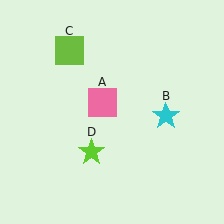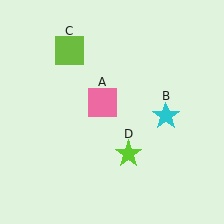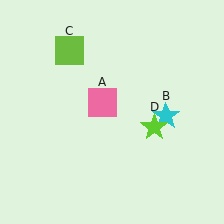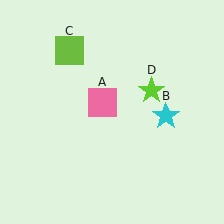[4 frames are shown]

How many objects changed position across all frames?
1 object changed position: lime star (object D).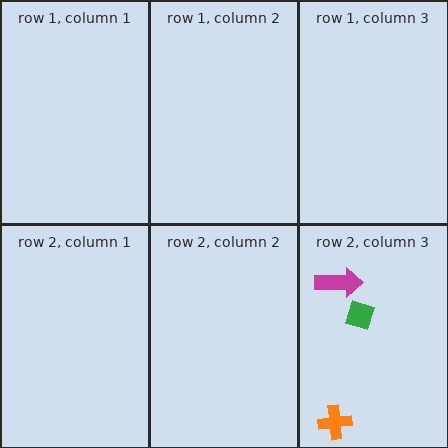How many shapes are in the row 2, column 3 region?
3.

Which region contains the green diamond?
The row 2, column 3 region.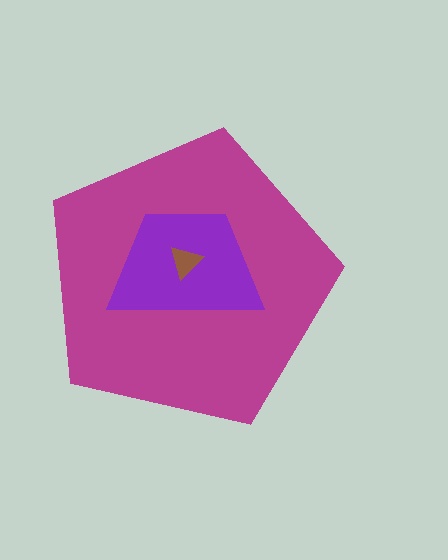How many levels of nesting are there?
3.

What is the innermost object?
The brown triangle.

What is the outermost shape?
The magenta pentagon.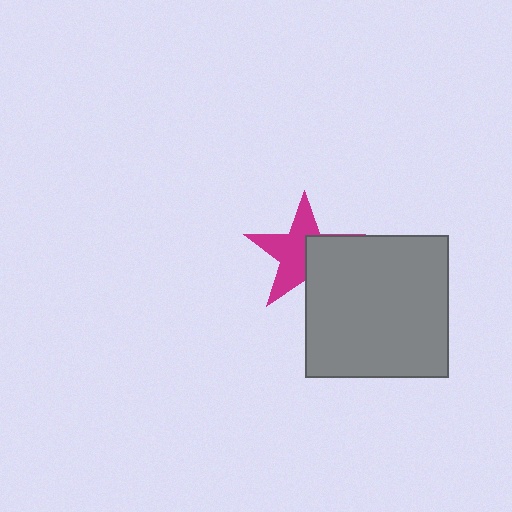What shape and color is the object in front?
The object in front is a gray square.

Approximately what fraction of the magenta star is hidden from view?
Roughly 40% of the magenta star is hidden behind the gray square.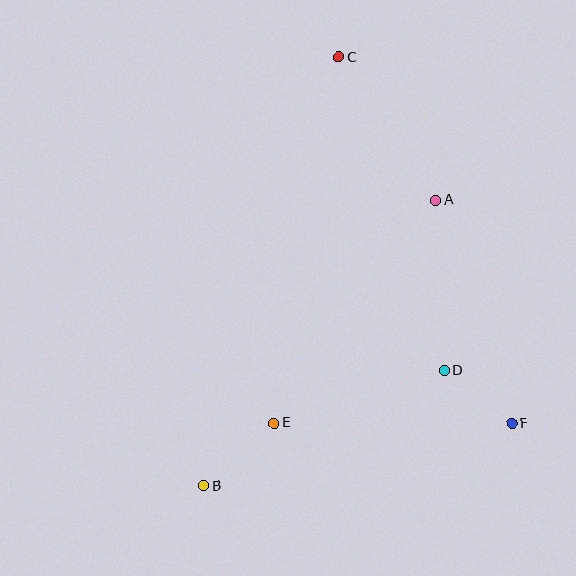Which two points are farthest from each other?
Points B and C are farthest from each other.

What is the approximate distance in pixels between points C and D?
The distance between C and D is approximately 330 pixels.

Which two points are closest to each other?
Points D and F are closest to each other.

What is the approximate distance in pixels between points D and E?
The distance between D and E is approximately 178 pixels.